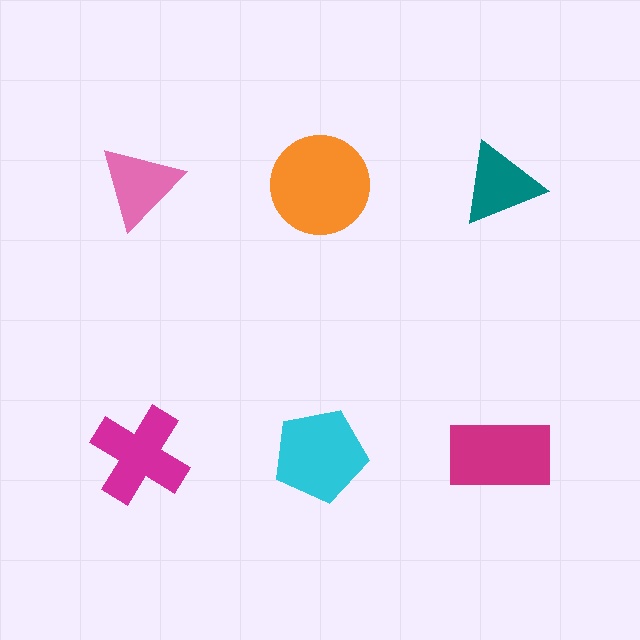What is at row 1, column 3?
A teal triangle.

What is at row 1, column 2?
An orange circle.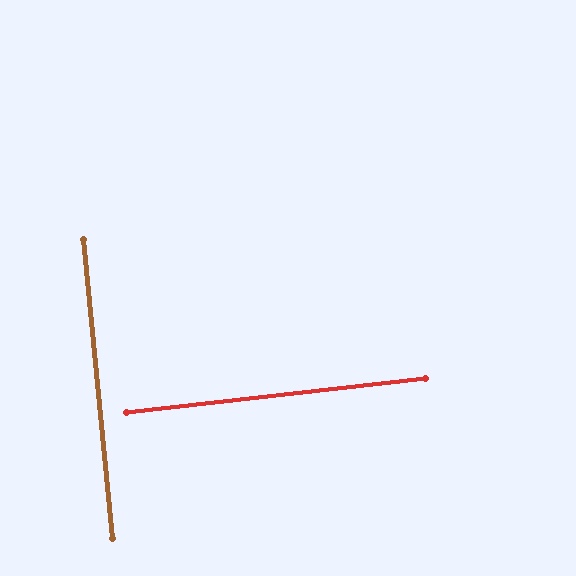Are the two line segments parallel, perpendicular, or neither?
Perpendicular — they meet at approximately 89°.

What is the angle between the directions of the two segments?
Approximately 89 degrees.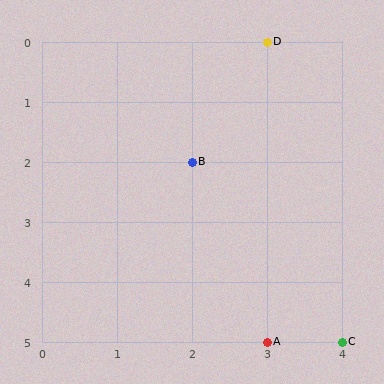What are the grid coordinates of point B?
Point B is at grid coordinates (2, 2).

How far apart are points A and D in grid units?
Points A and D are 5 rows apart.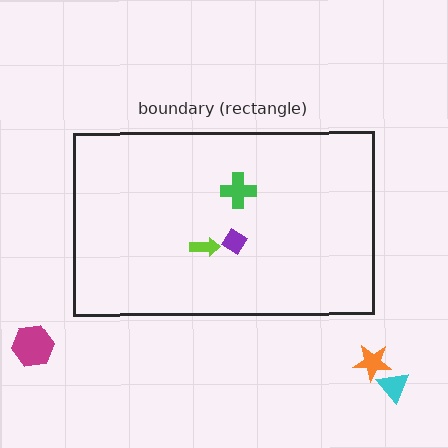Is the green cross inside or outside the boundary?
Inside.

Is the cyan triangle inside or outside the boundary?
Outside.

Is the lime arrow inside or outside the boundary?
Inside.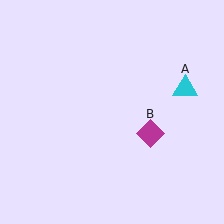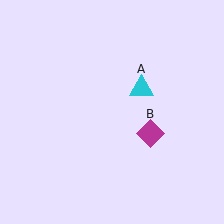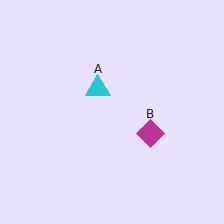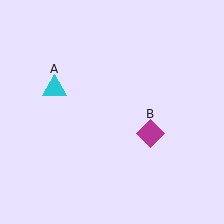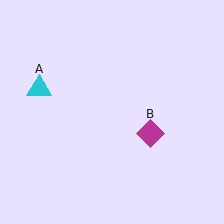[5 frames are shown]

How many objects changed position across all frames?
1 object changed position: cyan triangle (object A).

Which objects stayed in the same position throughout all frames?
Magenta diamond (object B) remained stationary.